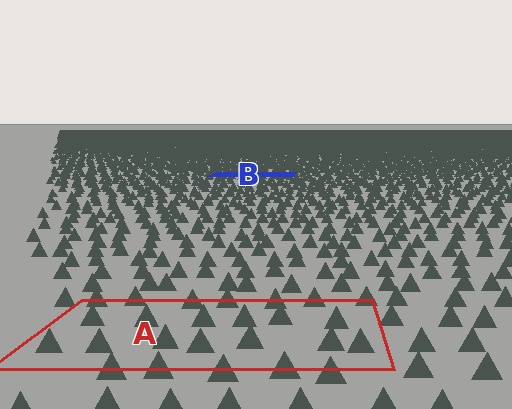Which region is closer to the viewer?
Region A is closer. The texture elements there are larger and more spread out.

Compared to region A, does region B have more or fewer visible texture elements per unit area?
Region B has more texture elements per unit area — they are packed more densely because it is farther away.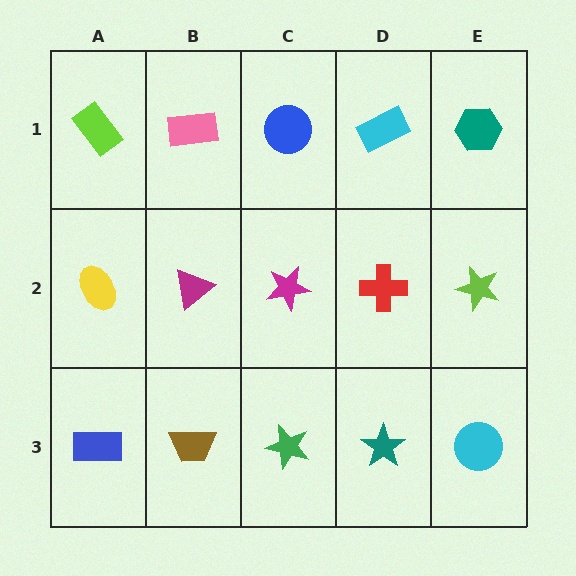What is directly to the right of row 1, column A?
A pink rectangle.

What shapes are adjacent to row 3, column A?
A yellow ellipse (row 2, column A), a brown trapezoid (row 3, column B).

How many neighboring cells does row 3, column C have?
3.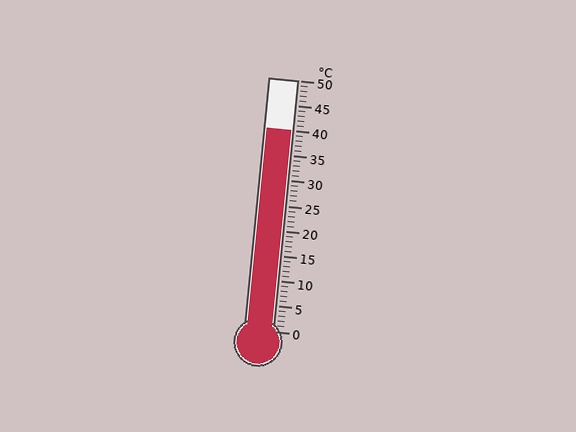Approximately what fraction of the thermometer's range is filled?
The thermometer is filled to approximately 80% of its range.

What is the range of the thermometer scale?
The thermometer scale ranges from 0°C to 50°C.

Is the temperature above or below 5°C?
The temperature is above 5°C.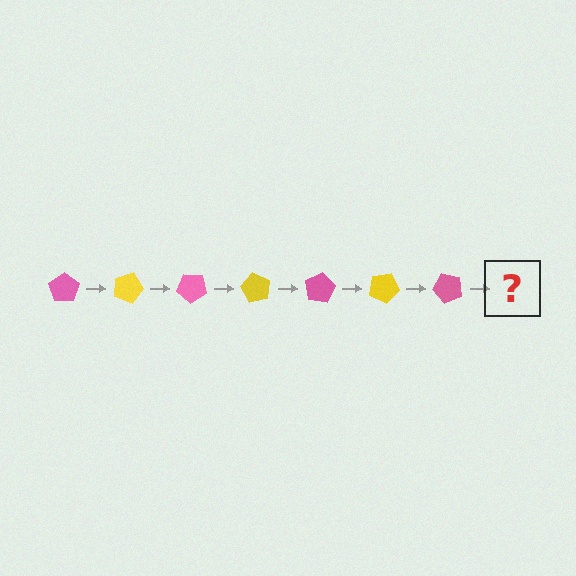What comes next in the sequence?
The next element should be a yellow pentagon, rotated 140 degrees from the start.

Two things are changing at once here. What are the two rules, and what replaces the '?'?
The two rules are that it rotates 20 degrees each step and the color cycles through pink and yellow. The '?' should be a yellow pentagon, rotated 140 degrees from the start.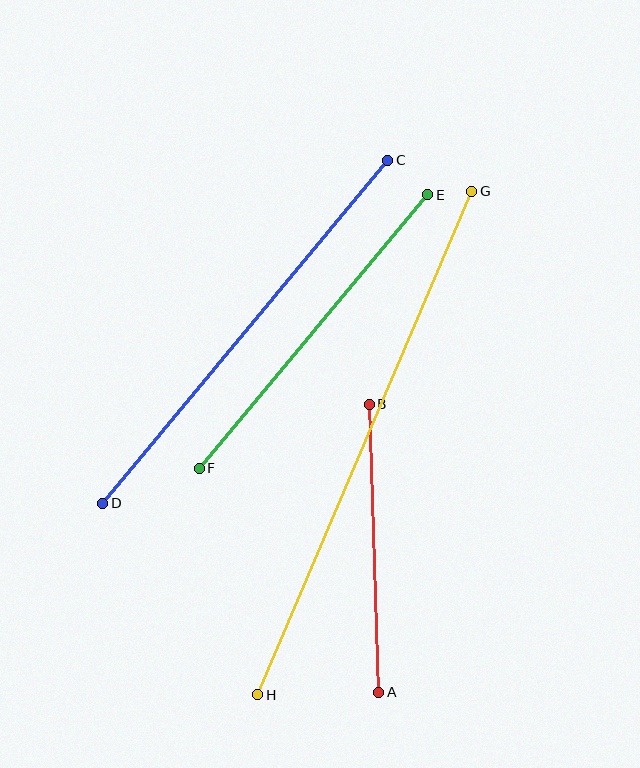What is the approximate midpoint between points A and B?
The midpoint is at approximately (374, 548) pixels.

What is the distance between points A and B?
The distance is approximately 288 pixels.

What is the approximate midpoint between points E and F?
The midpoint is at approximately (314, 332) pixels.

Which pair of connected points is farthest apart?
Points G and H are farthest apart.